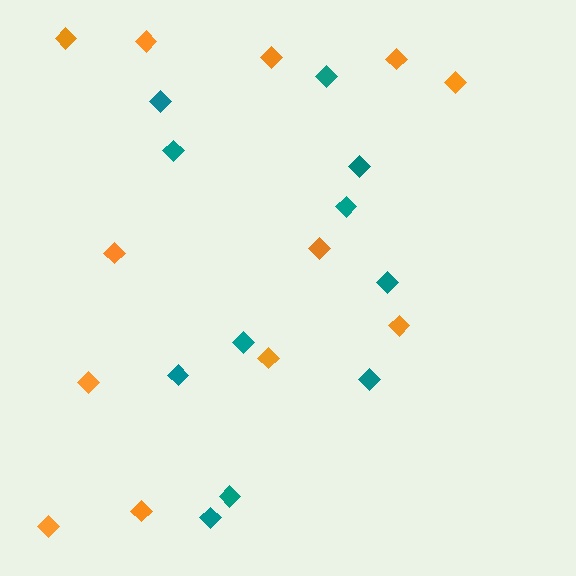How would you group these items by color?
There are 2 groups: one group of orange diamonds (12) and one group of teal diamonds (11).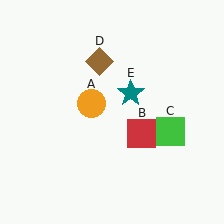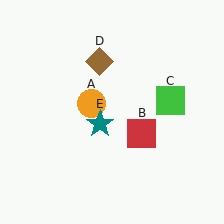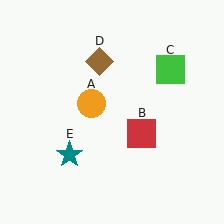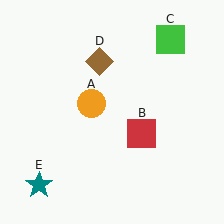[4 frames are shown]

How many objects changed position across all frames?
2 objects changed position: green square (object C), teal star (object E).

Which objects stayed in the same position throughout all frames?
Orange circle (object A) and red square (object B) and brown diamond (object D) remained stationary.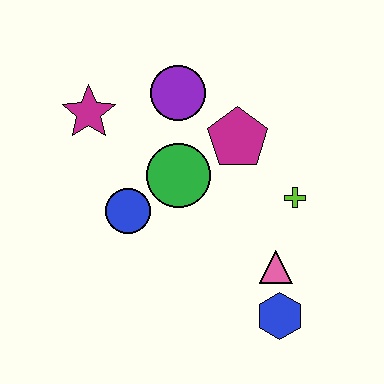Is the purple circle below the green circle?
No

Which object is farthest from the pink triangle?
The magenta star is farthest from the pink triangle.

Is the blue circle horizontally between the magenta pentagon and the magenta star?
Yes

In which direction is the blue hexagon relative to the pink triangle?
The blue hexagon is below the pink triangle.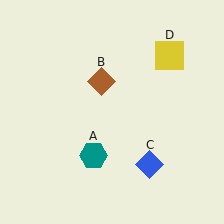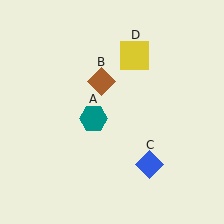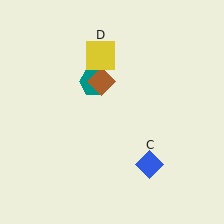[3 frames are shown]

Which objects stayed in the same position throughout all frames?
Brown diamond (object B) and blue diamond (object C) remained stationary.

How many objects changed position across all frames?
2 objects changed position: teal hexagon (object A), yellow square (object D).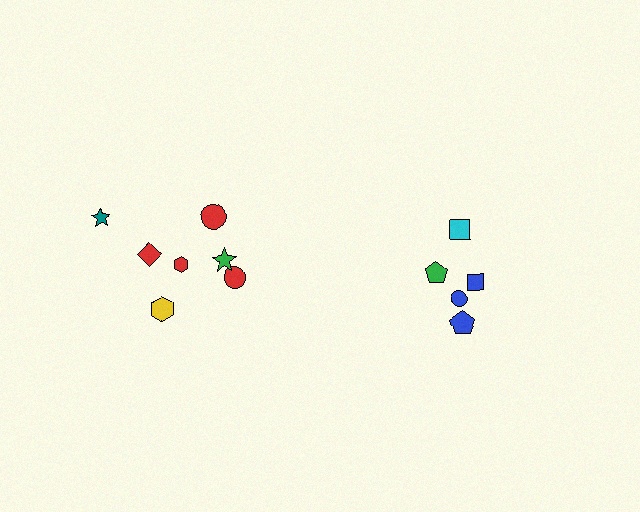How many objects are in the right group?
There are 5 objects.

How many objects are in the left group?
There are 7 objects.